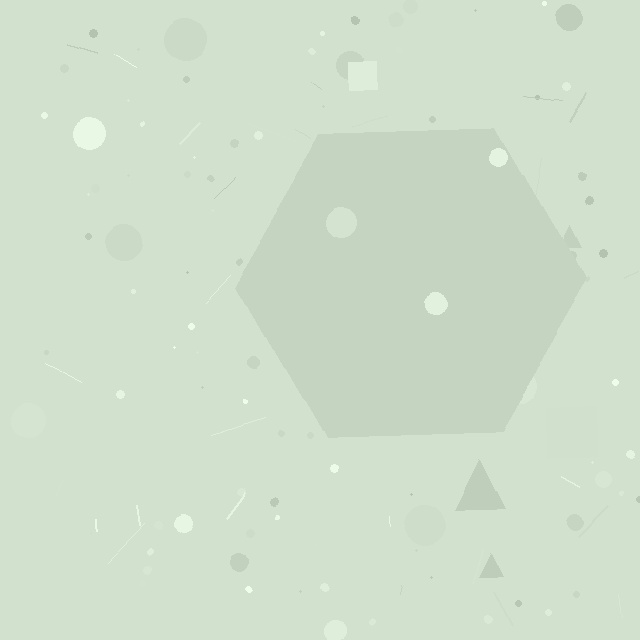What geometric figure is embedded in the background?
A hexagon is embedded in the background.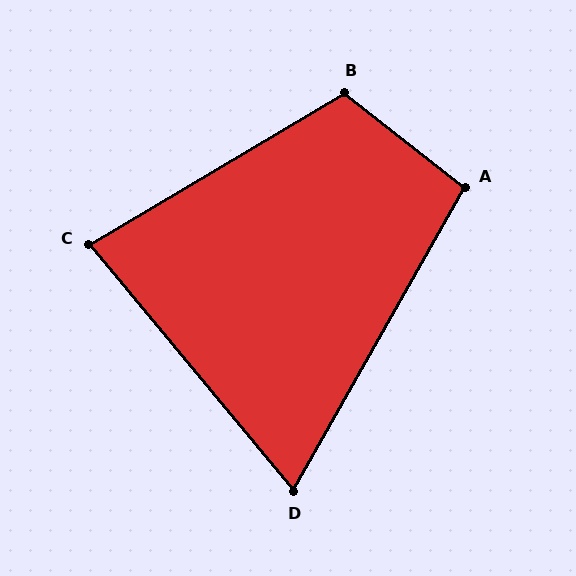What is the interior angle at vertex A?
Approximately 99 degrees (obtuse).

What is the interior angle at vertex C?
Approximately 81 degrees (acute).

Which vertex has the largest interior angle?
B, at approximately 111 degrees.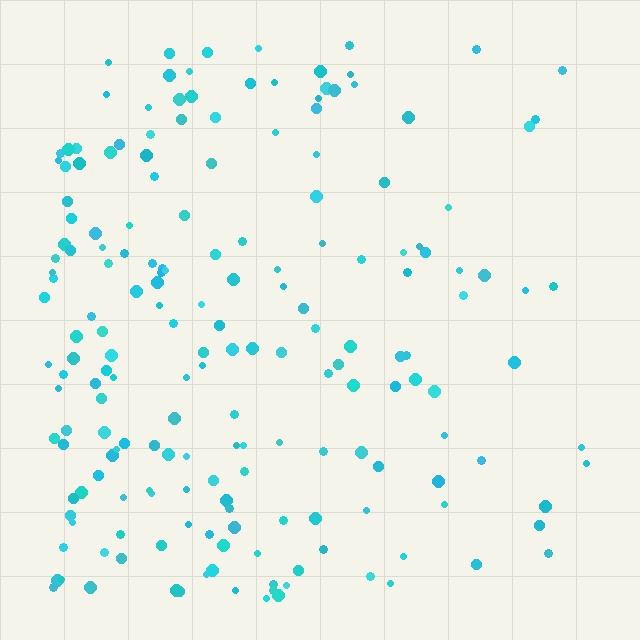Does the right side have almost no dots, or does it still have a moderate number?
Still a moderate number, just noticeably fewer than the left.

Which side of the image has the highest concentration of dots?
The left.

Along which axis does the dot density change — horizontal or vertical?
Horizontal.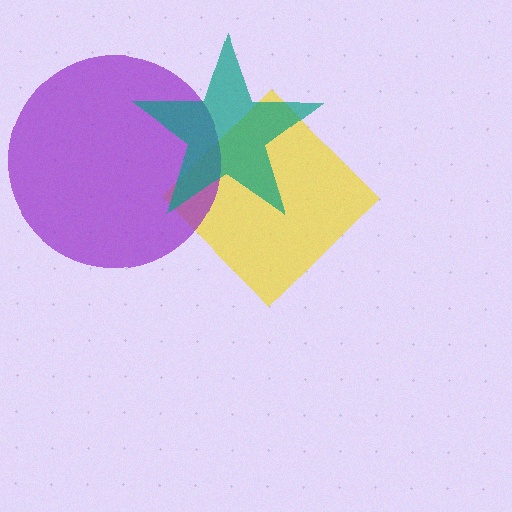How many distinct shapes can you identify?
There are 3 distinct shapes: a yellow diamond, a purple circle, a teal star.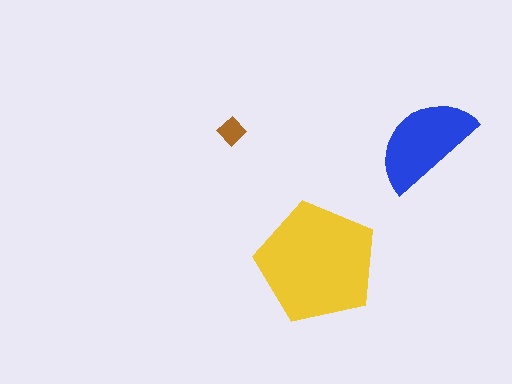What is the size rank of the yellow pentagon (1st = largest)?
1st.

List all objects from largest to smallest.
The yellow pentagon, the blue semicircle, the brown diamond.